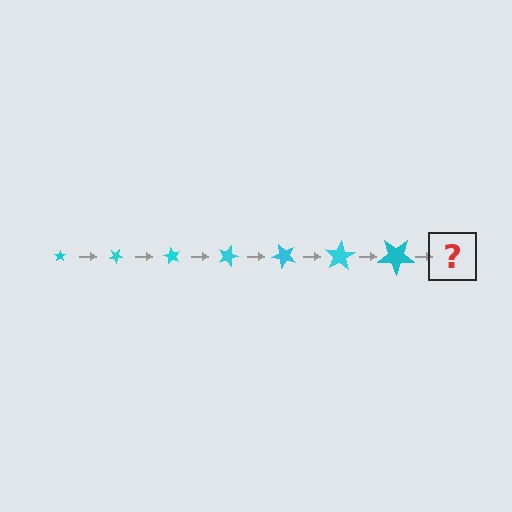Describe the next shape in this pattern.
It should be a star, larger than the previous one and rotated 210 degrees from the start.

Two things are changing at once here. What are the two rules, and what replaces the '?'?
The two rules are that the star grows larger each step and it rotates 30 degrees each step. The '?' should be a star, larger than the previous one and rotated 210 degrees from the start.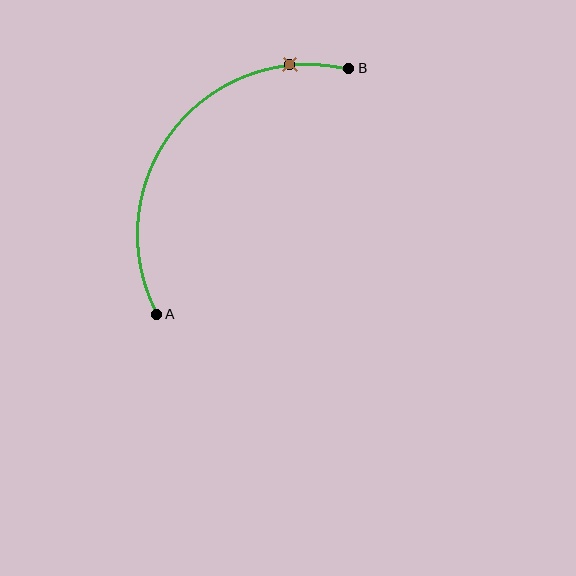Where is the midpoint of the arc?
The arc midpoint is the point on the curve farthest from the straight line joining A and B. It sits above and to the left of that line.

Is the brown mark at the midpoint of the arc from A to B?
No. The brown mark lies on the arc but is closer to endpoint B. The arc midpoint would be at the point on the curve equidistant along the arc from both A and B.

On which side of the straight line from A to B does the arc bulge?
The arc bulges above and to the left of the straight line connecting A and B.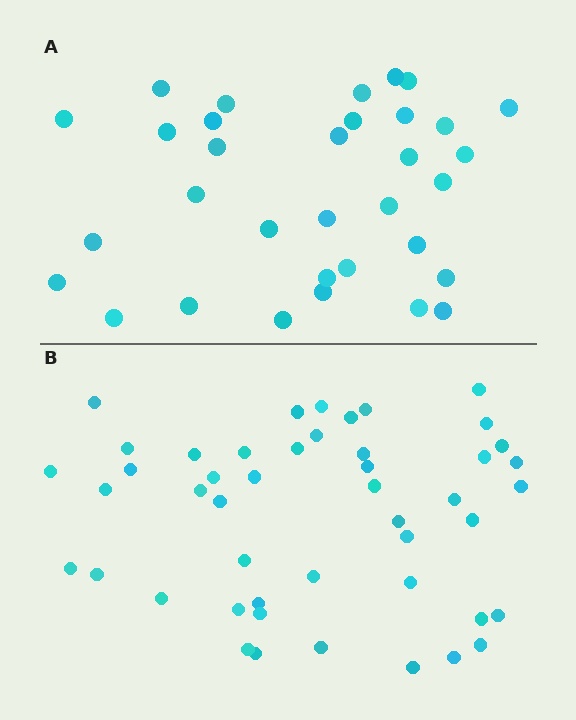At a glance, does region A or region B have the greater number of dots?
Region B (the bottom region) has more dots.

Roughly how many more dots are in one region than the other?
Region B has approximately 15 more dots than region A.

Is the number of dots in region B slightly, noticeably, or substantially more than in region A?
Region B has noticeably more, but not dramatically so. The ratio is roughly 1.4 to 1.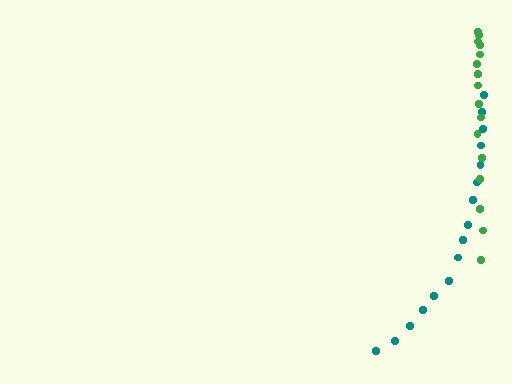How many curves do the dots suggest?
There are 2 distinct paths.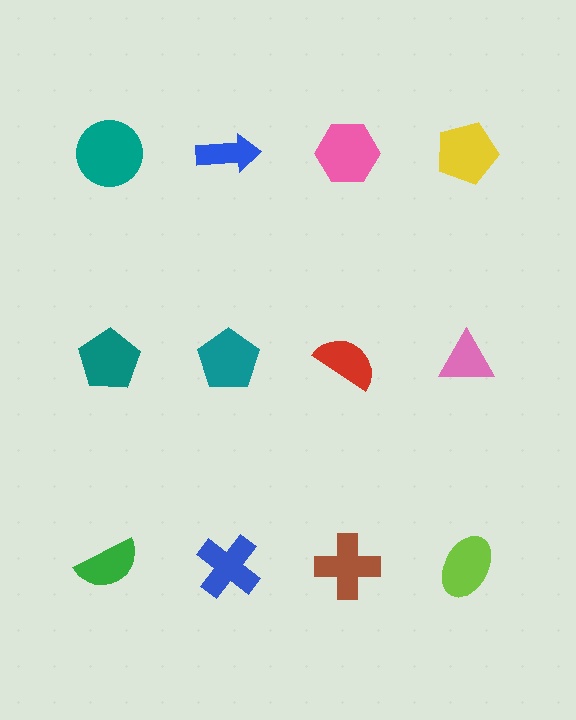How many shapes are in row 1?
4 shapes.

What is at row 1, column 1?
A teal circle.